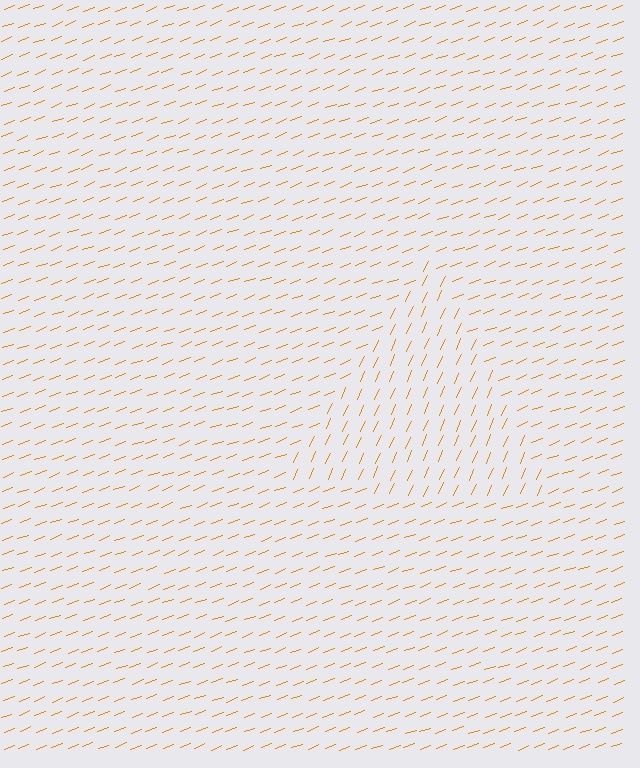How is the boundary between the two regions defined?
The boundary is defined purely by a change in line orientation (approximately 45 degrees difference). All lines are the same color and thickness.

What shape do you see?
I see a triangle.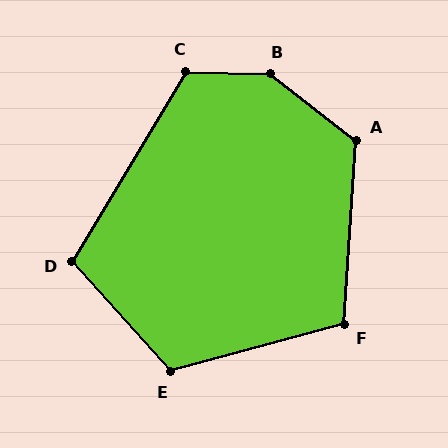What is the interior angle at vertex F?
Approximately 109 degrees (obtuse).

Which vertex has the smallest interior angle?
D, at approximately 107 degrees.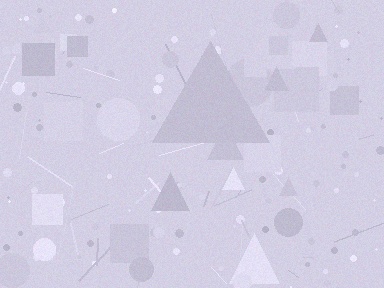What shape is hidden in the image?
A triangle is hidden in the image.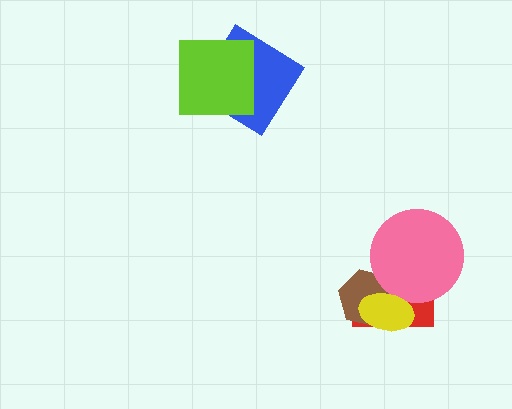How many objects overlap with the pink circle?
3 objects overlap with the pink circle.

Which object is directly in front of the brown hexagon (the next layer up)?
The pink circle is directly in front of the brown hexagon.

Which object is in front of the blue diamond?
The lime square is in front of the blue diamond.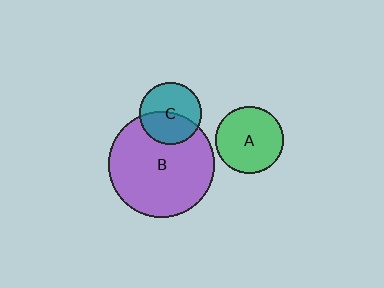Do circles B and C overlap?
Yes.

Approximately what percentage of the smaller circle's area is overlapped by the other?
Approximately 45%.